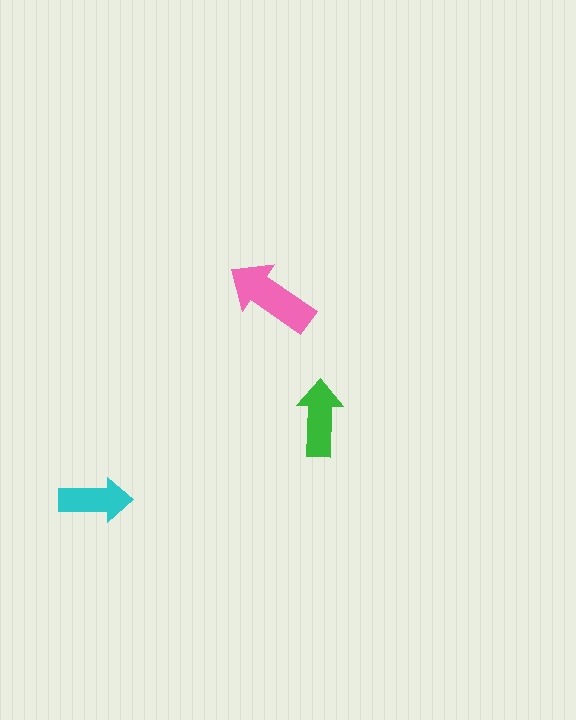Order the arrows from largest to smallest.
the pink one, the green one, the cyan one.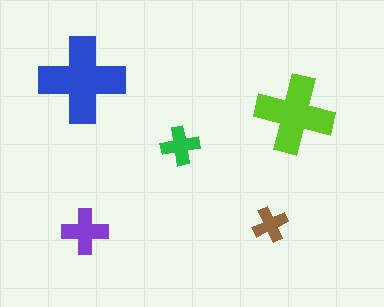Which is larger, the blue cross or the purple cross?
The blue one.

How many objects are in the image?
There are 5 objects in the image.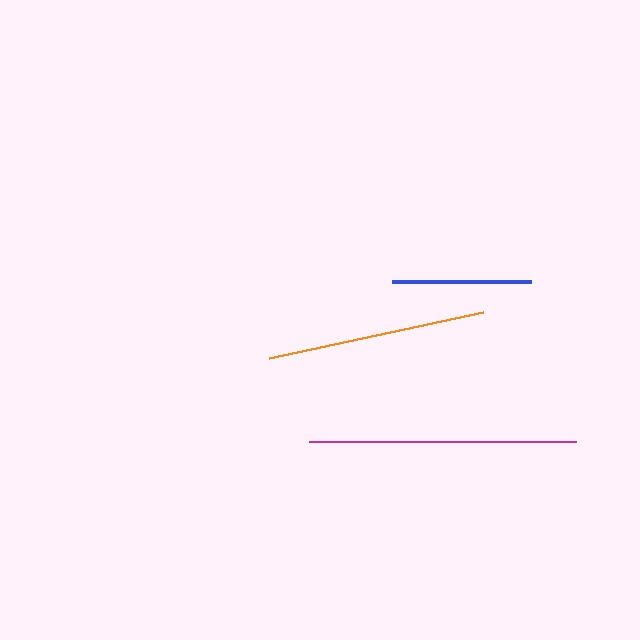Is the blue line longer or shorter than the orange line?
The orange line is longer than the blue line.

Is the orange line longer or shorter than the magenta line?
The magenta line is longer than the orange line.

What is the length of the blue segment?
The blue segment is approximately 139 pixels long.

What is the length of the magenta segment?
The magenta segment is approximately 266 pixels long.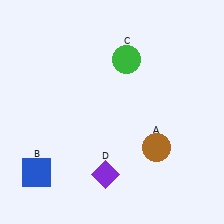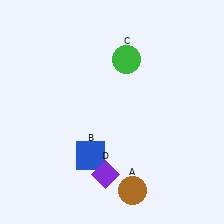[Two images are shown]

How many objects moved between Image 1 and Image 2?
2 objects moved between the two images.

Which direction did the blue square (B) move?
The blue square (B) moved right.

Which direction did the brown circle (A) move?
The brown circle (A) moved down.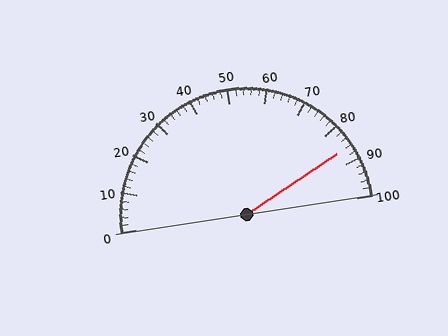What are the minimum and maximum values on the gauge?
The gauge ranges from 0 to 100.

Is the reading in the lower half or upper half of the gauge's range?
The reading is in the upper half of the range (0 to 100).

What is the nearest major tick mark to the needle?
The nearest major tick mark is 90.